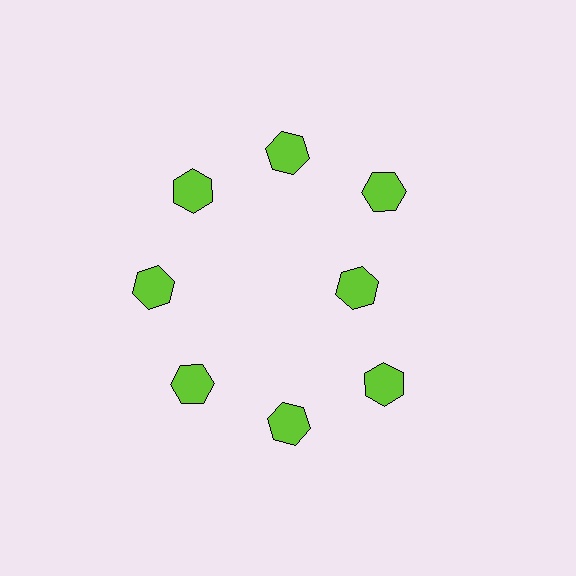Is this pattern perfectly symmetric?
No. The 8 lime hexagons are arranged in a ring, but one element near the 3 o'clock position is pulled inward toward the center, breaking the 8-fold rotational symmetry.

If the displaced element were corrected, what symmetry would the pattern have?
It would have 8-fold rotational symmetry — the pattern would map onto itself every 45 degrees.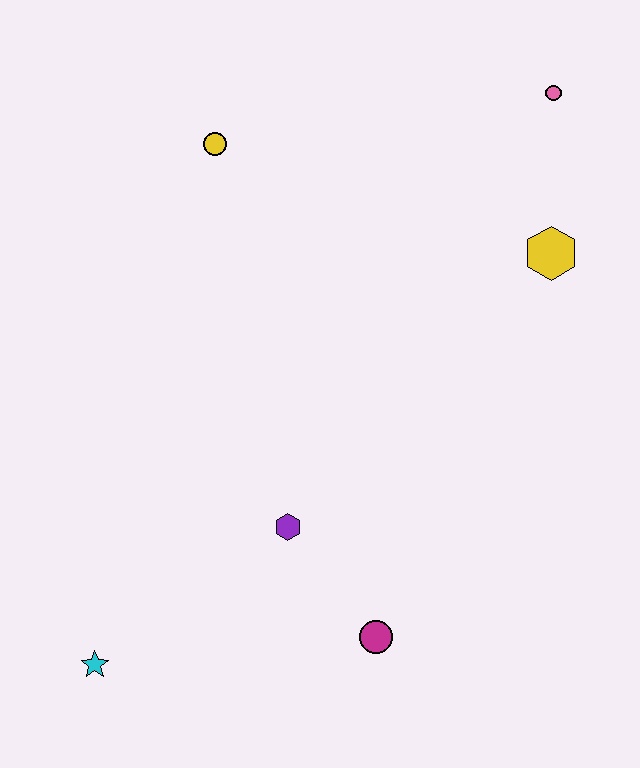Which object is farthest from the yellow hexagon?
The cyan star is farthest from the yellow hexagon.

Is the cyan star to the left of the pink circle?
Yes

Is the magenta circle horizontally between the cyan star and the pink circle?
Yes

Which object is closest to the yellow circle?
The pink circle is closest to the yellow circle.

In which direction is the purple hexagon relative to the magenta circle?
The purple hexagon is above the magenta circle.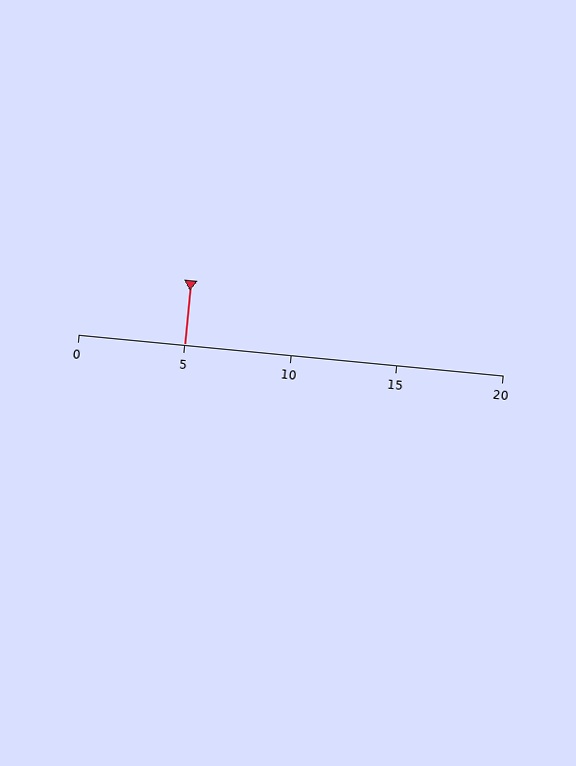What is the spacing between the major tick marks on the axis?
The major ticks are spaced 5 apart.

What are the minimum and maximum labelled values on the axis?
The axis runs from 0 to 20.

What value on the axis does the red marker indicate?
The marker indicates approximately 5.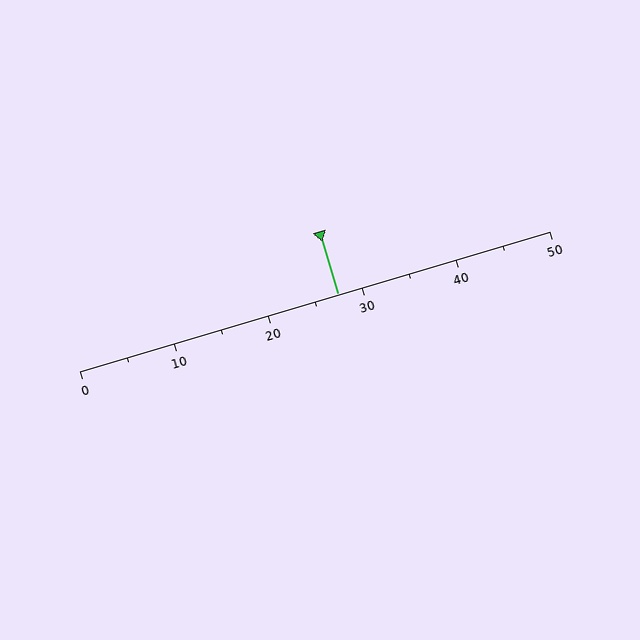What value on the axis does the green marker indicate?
The marker indicates approximately 27.5.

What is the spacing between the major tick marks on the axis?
The major ticks are spaced 10 apart.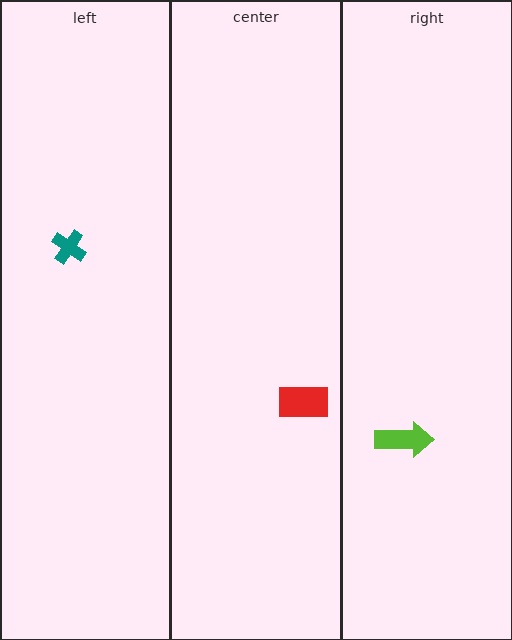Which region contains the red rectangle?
The center region.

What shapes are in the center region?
The red rectangle.